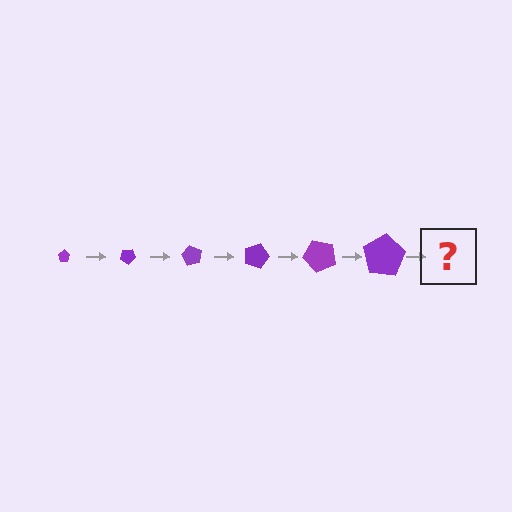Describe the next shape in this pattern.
It should be a pentagon, larger than the previous one and rotated 180 degrees from the start.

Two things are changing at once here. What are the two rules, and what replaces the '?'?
The two rules are that the pentagon grows larger each step and it rotates 30 degrees each step. The '?' should be a pentagon, larger than the previous one and rotated 180 degrees from the start.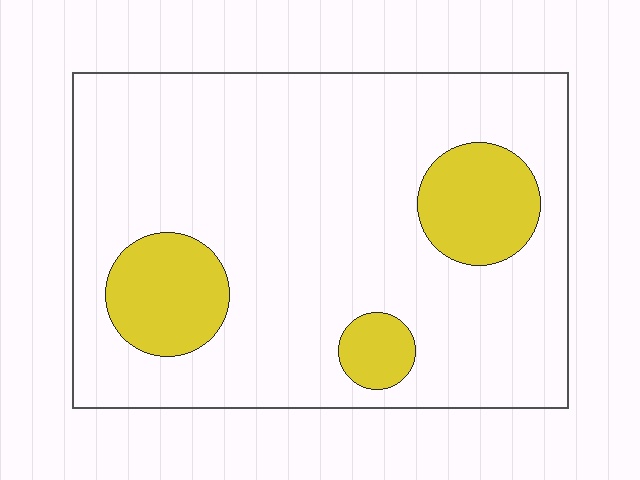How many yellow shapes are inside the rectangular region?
3.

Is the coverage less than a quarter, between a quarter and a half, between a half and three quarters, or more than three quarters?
Less than a quarter.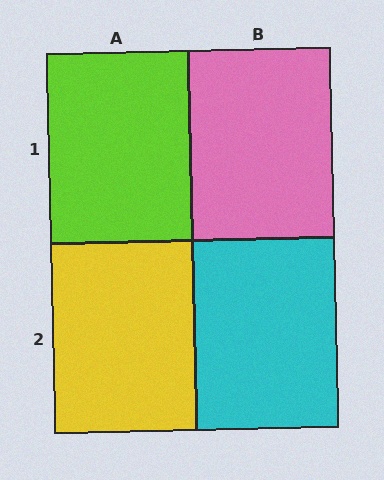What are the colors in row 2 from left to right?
Yellow, cyan.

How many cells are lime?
1 cell is lime.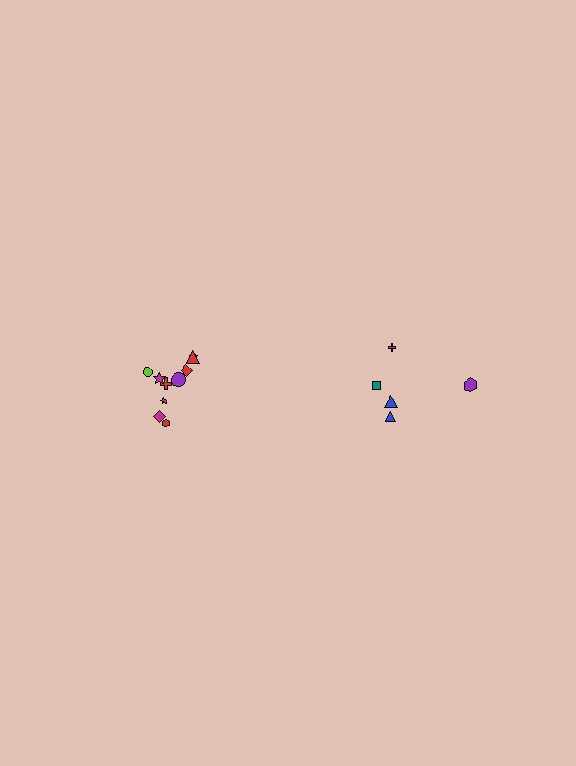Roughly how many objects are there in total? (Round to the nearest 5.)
Roughly 15 objects in total.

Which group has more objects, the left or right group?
The left group.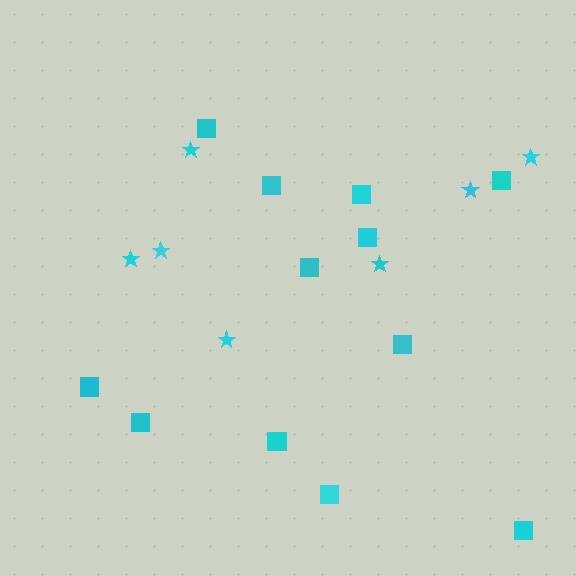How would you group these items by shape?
There are 2 groups: one group of squares (12) and one group of stars (7).